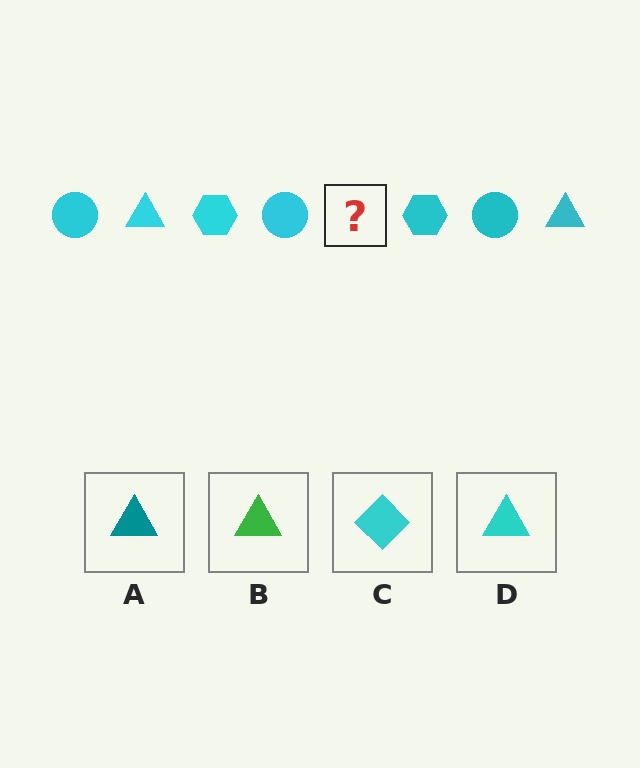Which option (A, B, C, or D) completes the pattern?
D.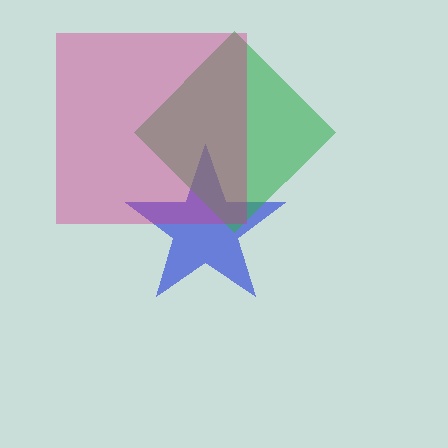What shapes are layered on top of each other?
The layered shapes are: a blue star, a green diamond, a magenta square.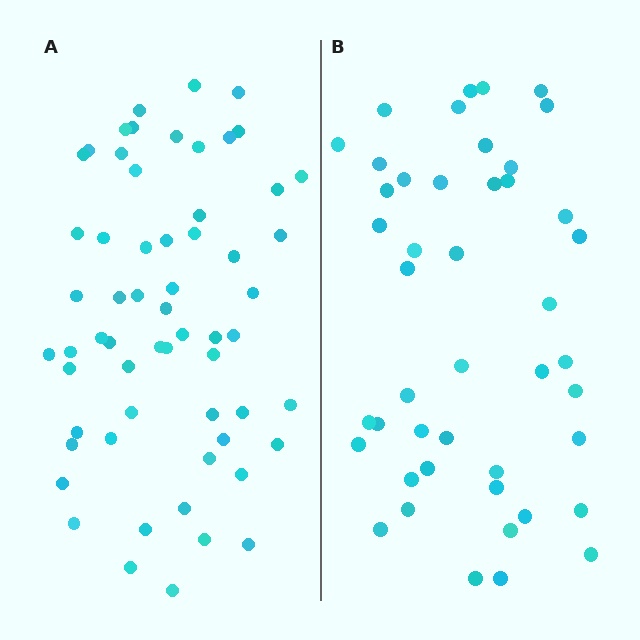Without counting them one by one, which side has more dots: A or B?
Region A (the left region) has more dots.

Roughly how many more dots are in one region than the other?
Region A has approximately 15 more dots than region B.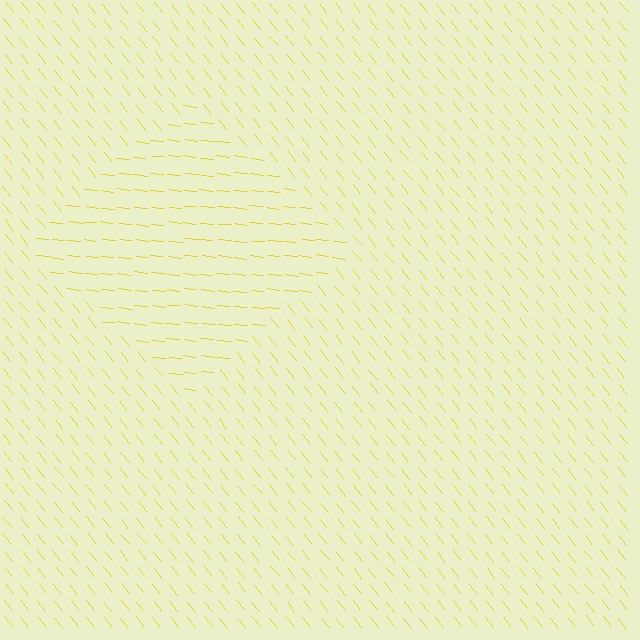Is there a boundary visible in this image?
Yes, there is a texture boundary formed by a change in line orientation.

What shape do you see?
I see a diamond.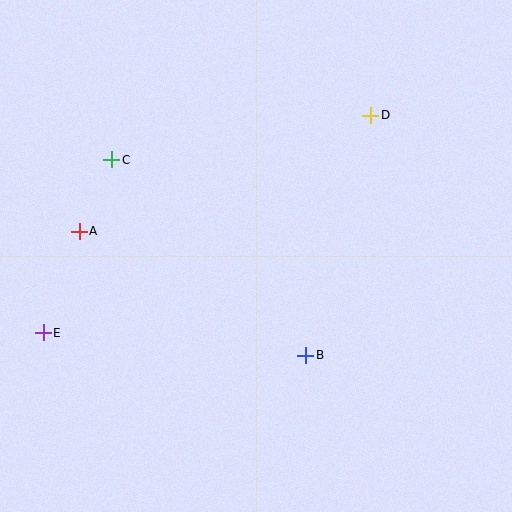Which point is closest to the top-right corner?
Point D is closest to the top-right corner.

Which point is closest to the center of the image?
Point B at (306, 355) is closest to the center.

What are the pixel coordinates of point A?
Point A is at (79, 231).